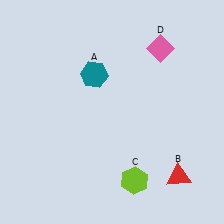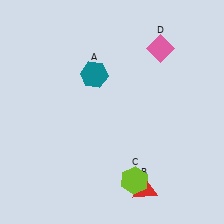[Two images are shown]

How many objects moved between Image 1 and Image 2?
1 object moved between the two images.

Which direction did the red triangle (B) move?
The red triangle (B) moved left.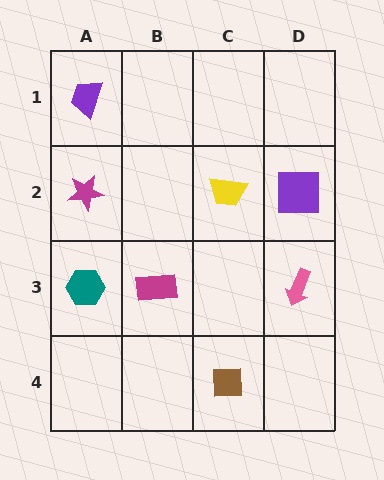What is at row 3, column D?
A pink arrow.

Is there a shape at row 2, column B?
No, that cell is empty.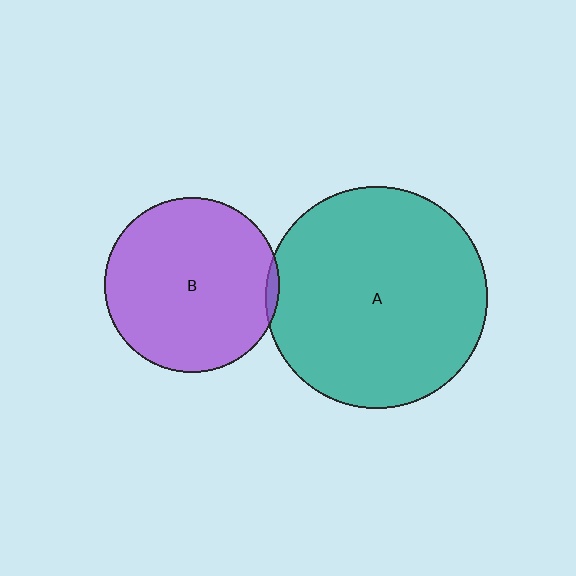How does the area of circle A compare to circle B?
Approximately 1.6 times.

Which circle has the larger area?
Circle A (teal).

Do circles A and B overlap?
Yes.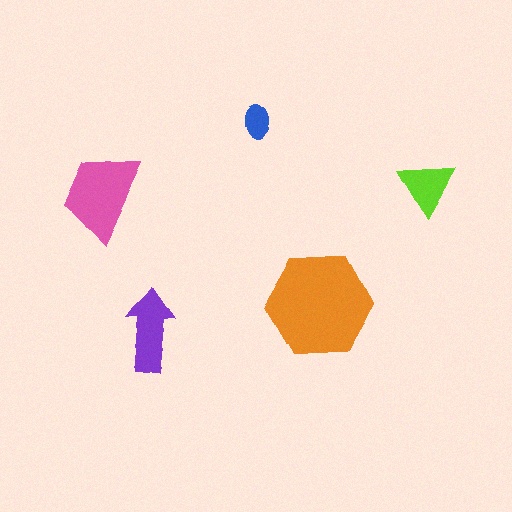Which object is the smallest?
The blue ellipse.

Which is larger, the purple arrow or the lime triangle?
The purple arrow.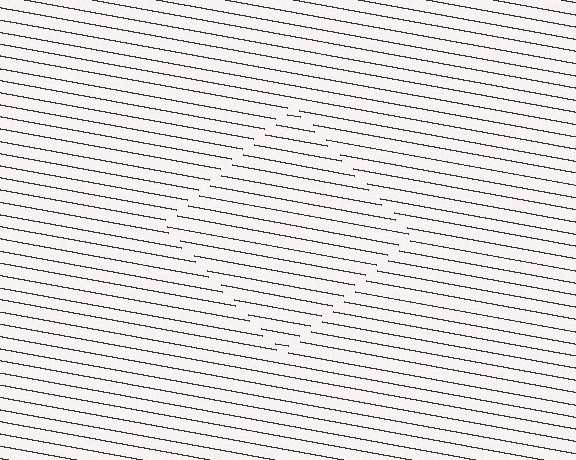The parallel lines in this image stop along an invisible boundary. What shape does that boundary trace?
An illusory square. The interior of the shape contains the same grating, shifted by half a period — the contour is defined by the phase discontinuity where line-ends from the inner and outer gratings abut.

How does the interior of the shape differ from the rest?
The interior of the shape contains the same grating, shifted by half a period — the contour is defined by the phase discontinuity where line-ends from the inner and outer gratings abut.